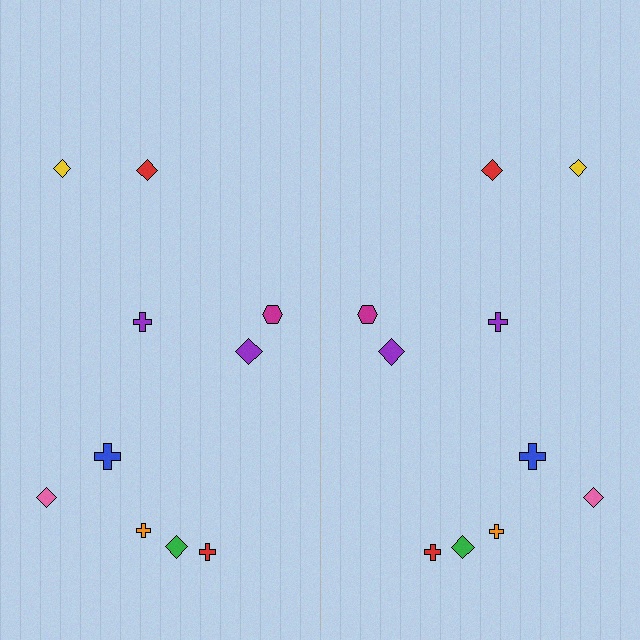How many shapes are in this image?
There are 20 shapes in this image.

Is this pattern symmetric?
Yes, this pattern has bilateral (reflection) symmetry.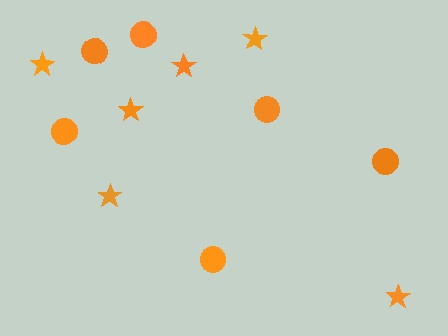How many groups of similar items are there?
There are 2 groups: one group of circles (6) and one group of stars (6).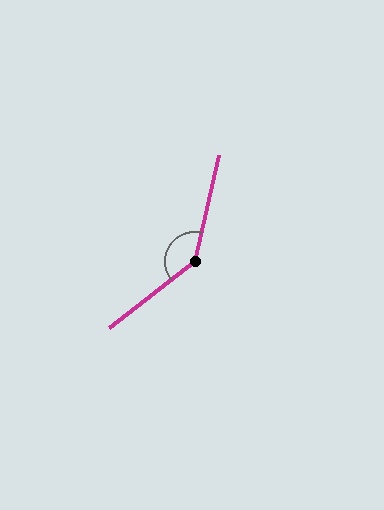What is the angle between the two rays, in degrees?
Approximately 141 degrees.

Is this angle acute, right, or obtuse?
It is obtuse.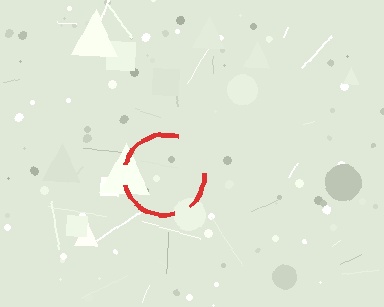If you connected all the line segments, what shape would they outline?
They would outline a circle.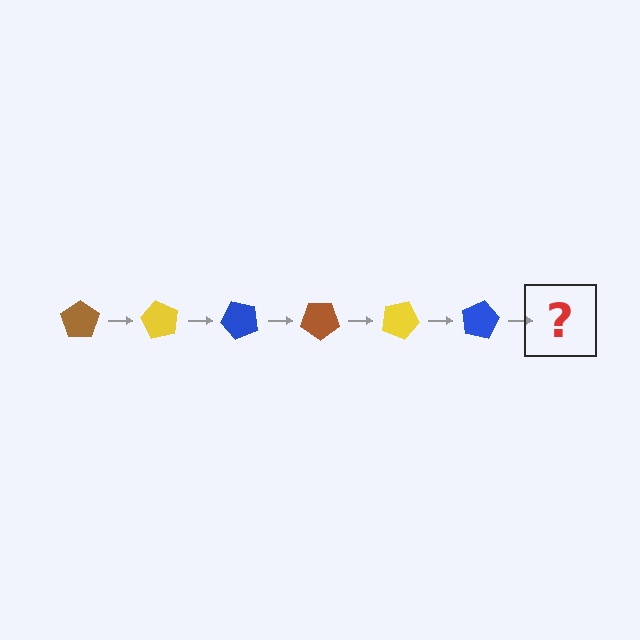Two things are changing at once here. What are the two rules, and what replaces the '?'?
The two rules are that it rotates 60 degrees each step and the color cycles through brown, yellow, and blue. The '?' should be a brown pentagon, rotated 360 degrees from the start.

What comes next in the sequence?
The next element should be a brown pentagon, rotated 360 degrees from the start.